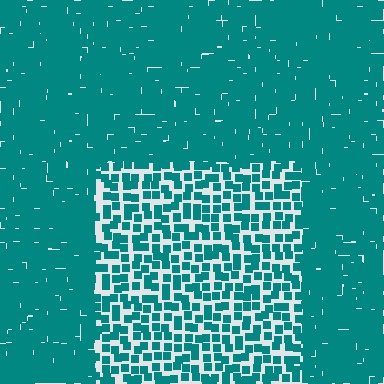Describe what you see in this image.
The image contains small teal elements arranged at two different densities. A rectangle-shaped region is visible where the elements are less densely packed than the surrounding area.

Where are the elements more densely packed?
The elements are more densely packed outside the rectangle boundary.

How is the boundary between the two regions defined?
The boundary is defined by a change in element density (approximately 2.2x ratio). All elements are the same color, size, and shape.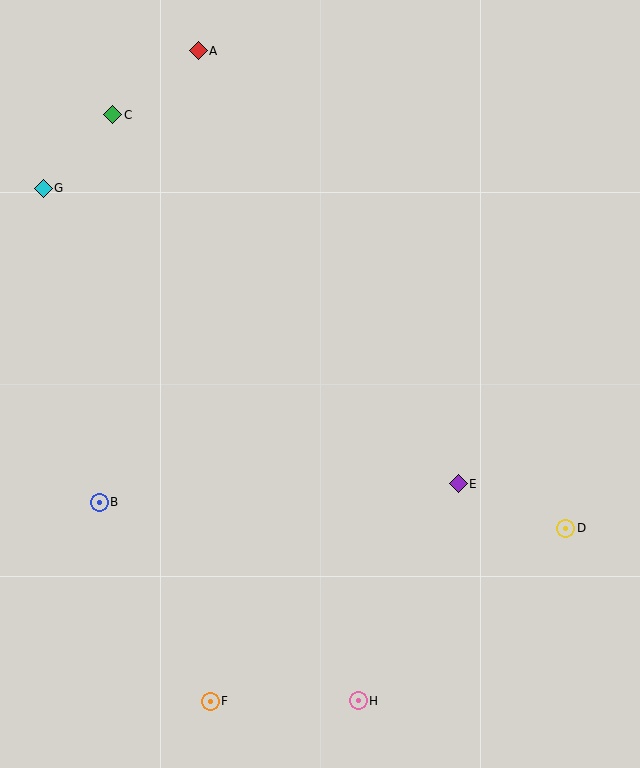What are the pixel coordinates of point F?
Point F is at (210, 701).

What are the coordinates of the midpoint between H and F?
The midpoint between H and F is at (284, 701).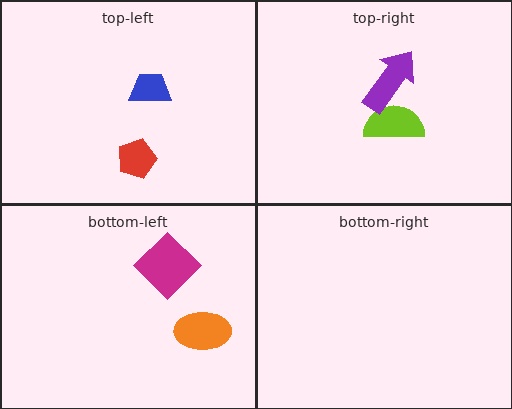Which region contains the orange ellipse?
The bottom-left region.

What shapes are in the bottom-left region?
The orange ellipse, the magenta diamond.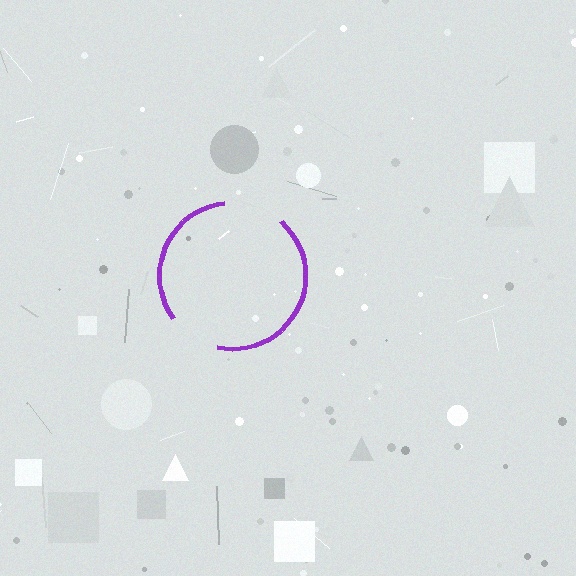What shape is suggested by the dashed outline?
The dashed outline suggests a circle.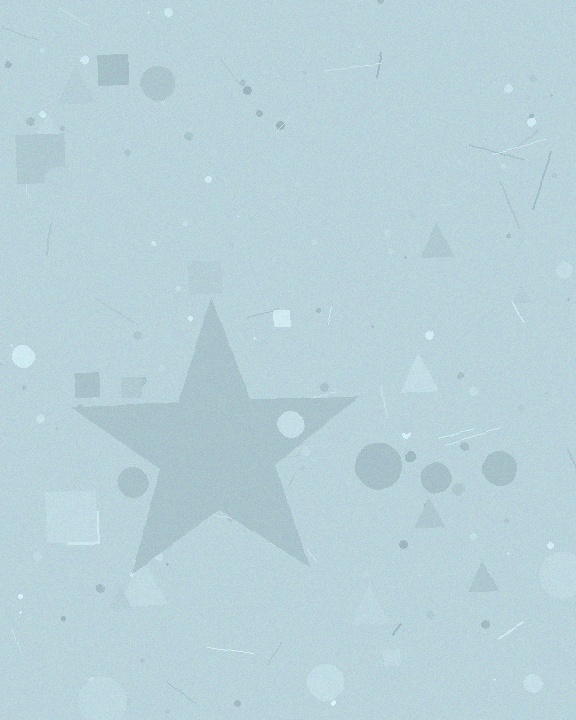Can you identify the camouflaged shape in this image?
The camouflaged shape is a star.